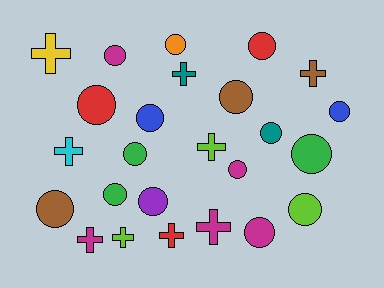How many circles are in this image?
There are 16 circles.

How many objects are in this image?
There are 25 objects.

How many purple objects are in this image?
There is 1 purple object.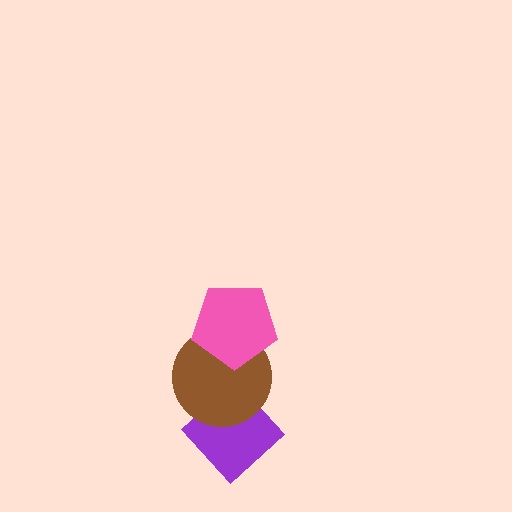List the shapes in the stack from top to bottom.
From top to bottom: the pink pentagon, the brown circle, the purple diamond.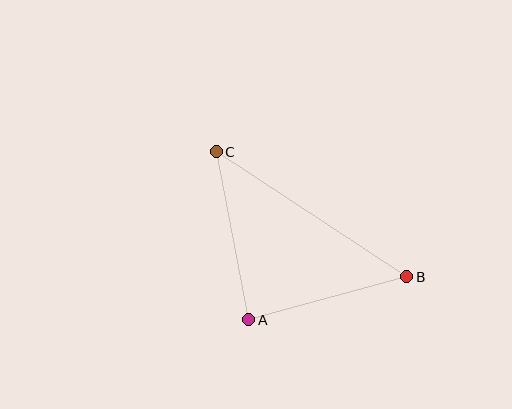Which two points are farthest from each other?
Points B and C are farthest from each other.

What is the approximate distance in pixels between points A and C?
The distance between A and C is approximately 171 pixels.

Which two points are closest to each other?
Points A and B are closest to each other.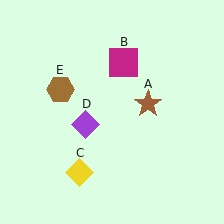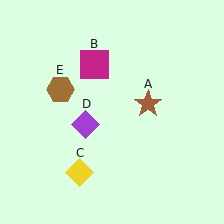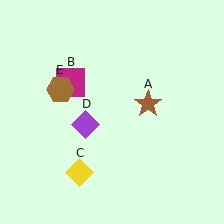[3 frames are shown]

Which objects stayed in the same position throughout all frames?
Brown star (object A) and yellow diamond (object C) and purple diamond (object D) and brown hexagon (object E) remained stationary.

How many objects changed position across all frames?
1 object changed position: magenta square (object B).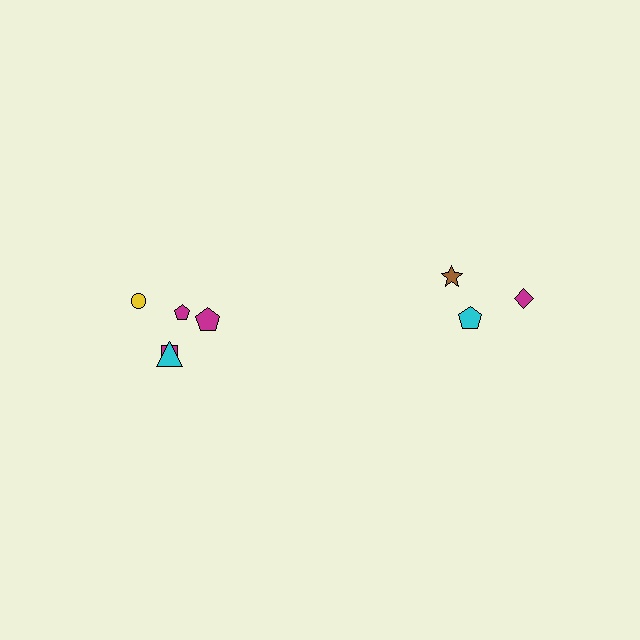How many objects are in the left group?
There are 5 objects.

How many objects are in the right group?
There are 3 objects.